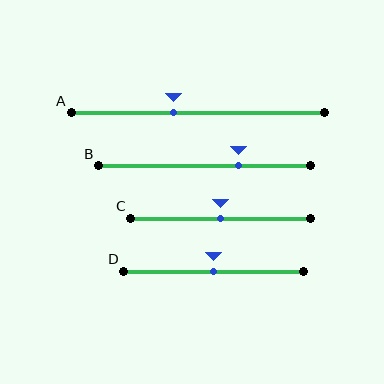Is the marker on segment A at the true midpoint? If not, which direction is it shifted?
No, the marker on segment A is shifted to the left by about 10% of the segment length.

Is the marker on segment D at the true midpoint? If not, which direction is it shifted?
Yes, the marker on segment D is at the true midpoint.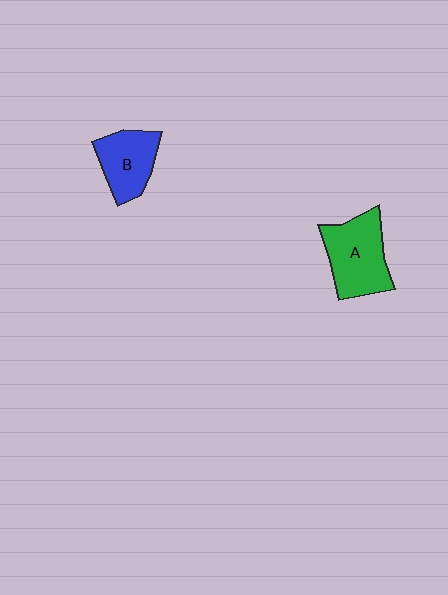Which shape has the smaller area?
Shape B (blue).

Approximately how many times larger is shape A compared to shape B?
Approximately 1.3 times.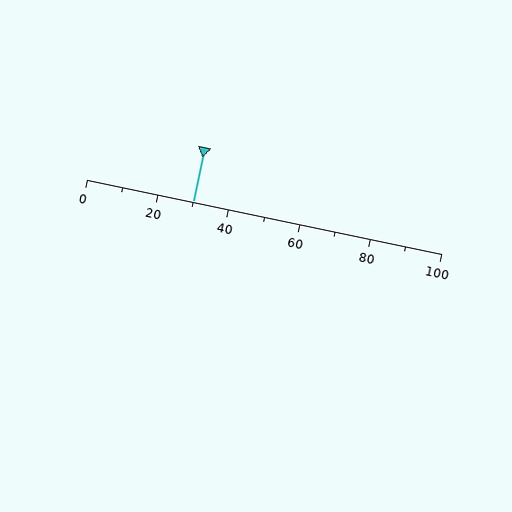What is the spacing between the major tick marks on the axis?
The major ticks are spaced 20 apart.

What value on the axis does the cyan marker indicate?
The marker indicates approximately 30.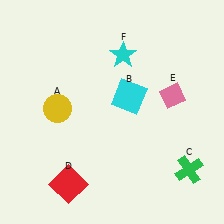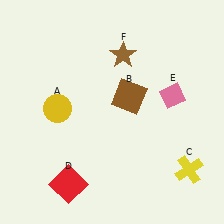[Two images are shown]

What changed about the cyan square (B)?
In Image 1, B is cyan. In Image 2, it changed to brown.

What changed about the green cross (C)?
In Image 1, C is green. In Image 2, it changed to yellow.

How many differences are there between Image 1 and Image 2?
There are 3 differences between the two images.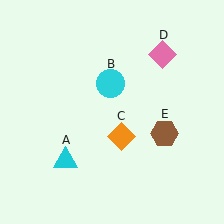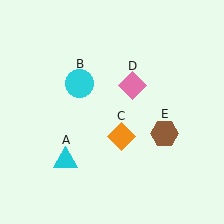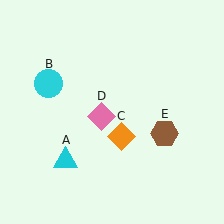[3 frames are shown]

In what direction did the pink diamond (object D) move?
The pink diamond (object D) moved down and to the left.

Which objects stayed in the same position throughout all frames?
Cyan triangle (object A) and orange diamond (object C) and brown hexagon (object E) remained stationary.